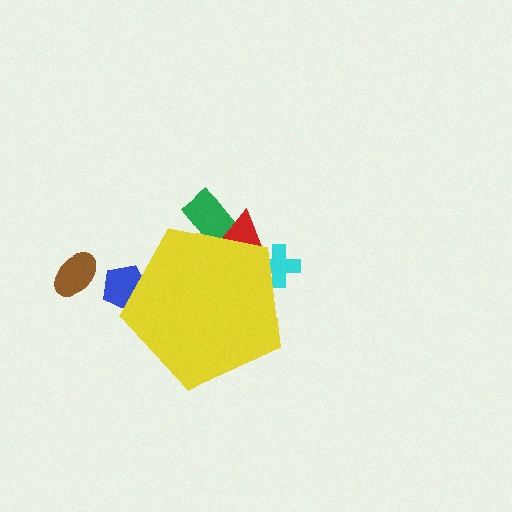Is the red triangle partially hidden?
Yes, the red triangle is partially hidden behind the yellow pentagon.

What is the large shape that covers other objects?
A yellow pentagon.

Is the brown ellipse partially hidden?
No, the brown ellipse is fully visible.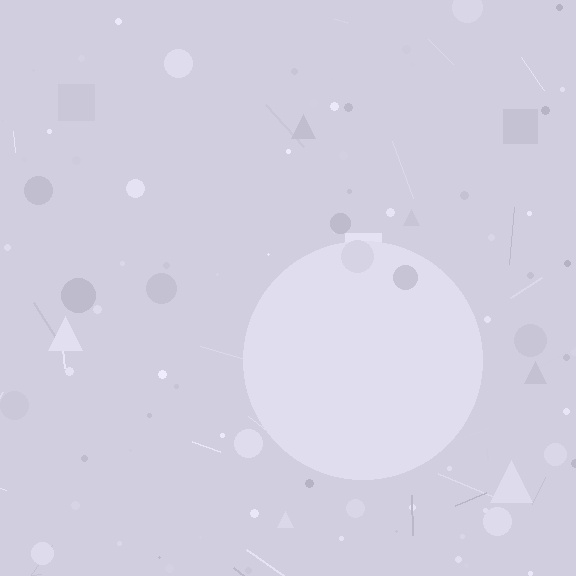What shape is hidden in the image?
A circle is hidden in the image.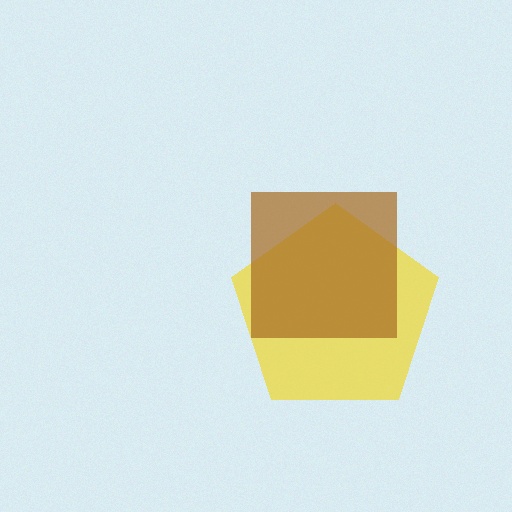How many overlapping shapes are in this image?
There are 2 overlapping shapes in the image.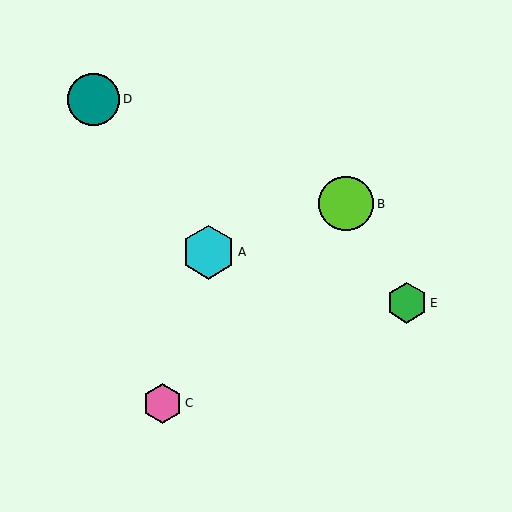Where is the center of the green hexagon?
The center of the green hexagon is at (407, 303).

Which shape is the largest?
The lime circle (labeled B) is the largest.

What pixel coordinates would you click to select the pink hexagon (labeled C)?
Click at (162, 403) to select the pink hexagon C.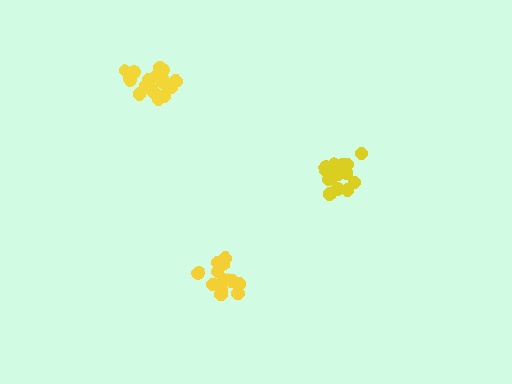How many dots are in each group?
Group 1: 16 dots, Group 2: 19 dots, Group 3: 16 dots (51 total).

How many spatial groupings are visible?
There are 3 spatial groupings.